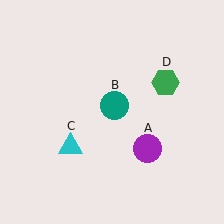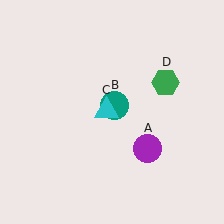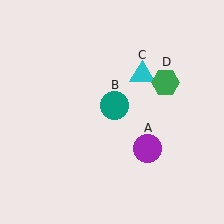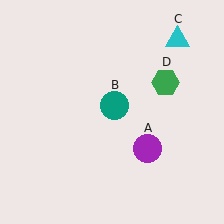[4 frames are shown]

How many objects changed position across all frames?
1 object changed position: cyan triangle (object C).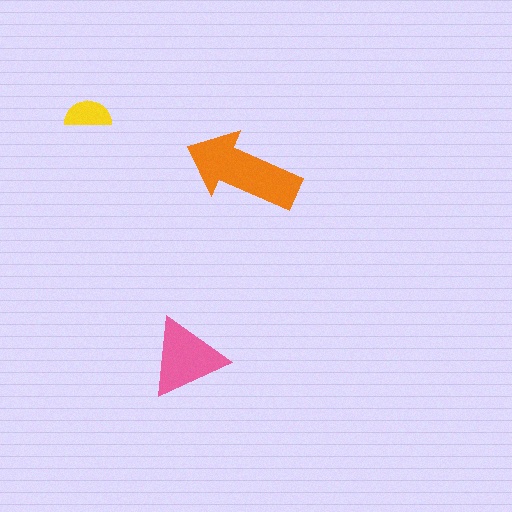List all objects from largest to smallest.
The orange arrow, the pink triangle, the yellow semicircle.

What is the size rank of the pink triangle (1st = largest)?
2nd.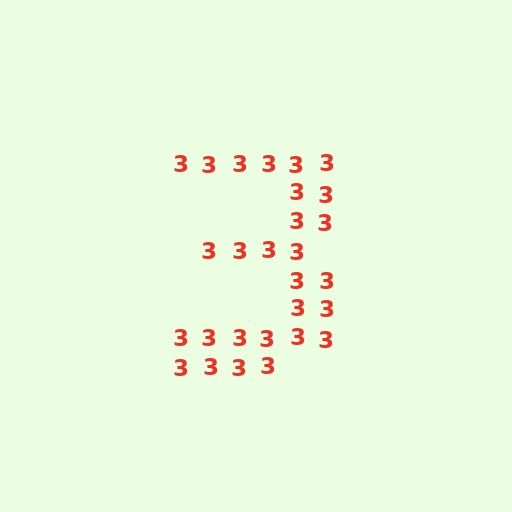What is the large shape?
The large shape is the digit 3.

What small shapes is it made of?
It is made of small digit 3's.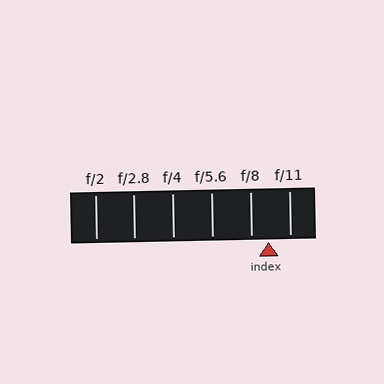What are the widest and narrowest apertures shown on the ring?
The widest aperture shown is f/2 and the narrowest is f/11.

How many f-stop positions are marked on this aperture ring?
There are 6 f-stop positions marked.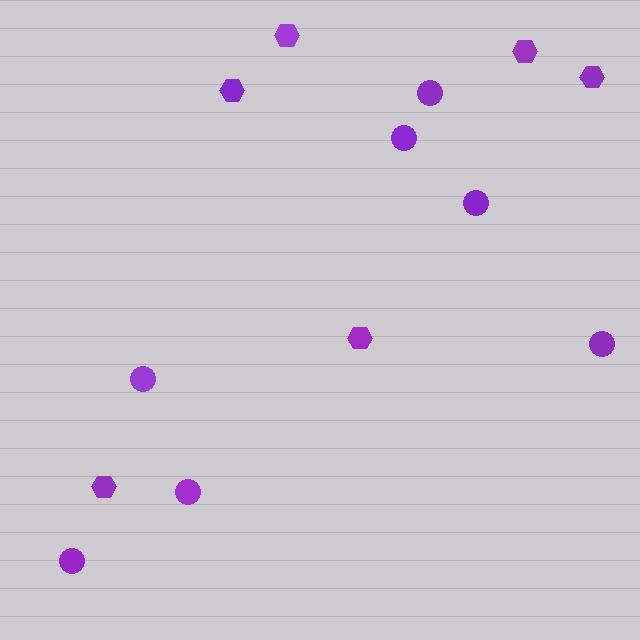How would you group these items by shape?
There are 2 groups: one group of circles (7) and one group of hexagons (6).